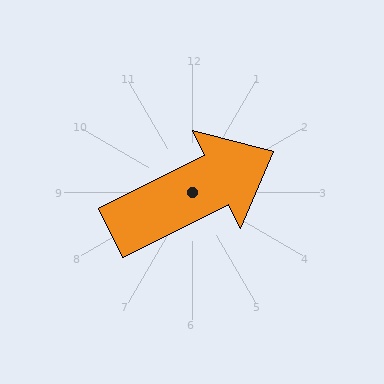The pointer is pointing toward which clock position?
Roughly 2 o'clock.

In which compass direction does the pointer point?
Northeast.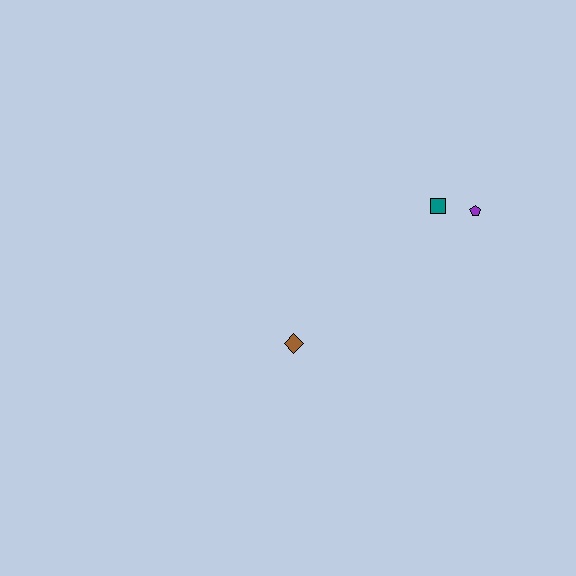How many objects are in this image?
There are 3 objects.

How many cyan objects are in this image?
There are no cyan objects.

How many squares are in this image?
There is 1 square.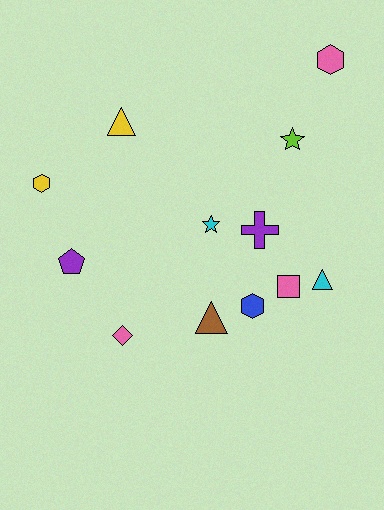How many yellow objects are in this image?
There are 2 yellow objects.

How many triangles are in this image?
There are 3 triangles.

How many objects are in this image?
There are 12 objects.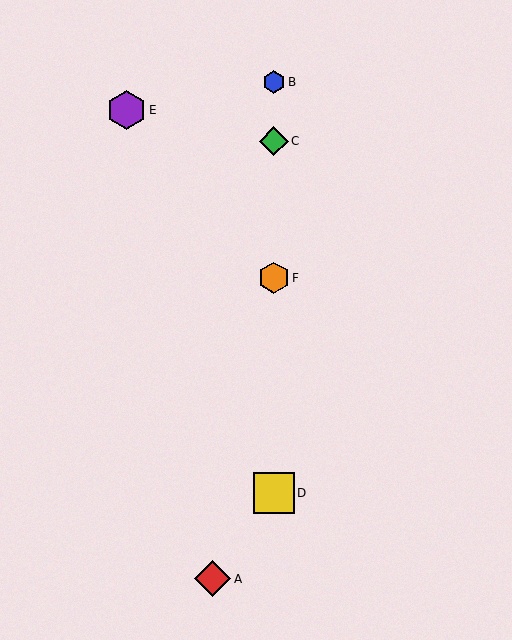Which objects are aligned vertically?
Objects B, C, D, F are aligned vertically.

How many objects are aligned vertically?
4 objects (B, C, D, F) are aligned vertically.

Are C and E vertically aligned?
No, C is at x≈274 and E is at x≈127.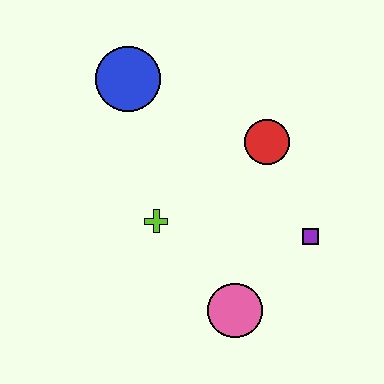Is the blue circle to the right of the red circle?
No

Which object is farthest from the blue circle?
The pink circle is farthest from the blue circle.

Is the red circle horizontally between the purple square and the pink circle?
Yes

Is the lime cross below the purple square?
No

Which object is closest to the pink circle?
The purple square is closest to the pink circle.